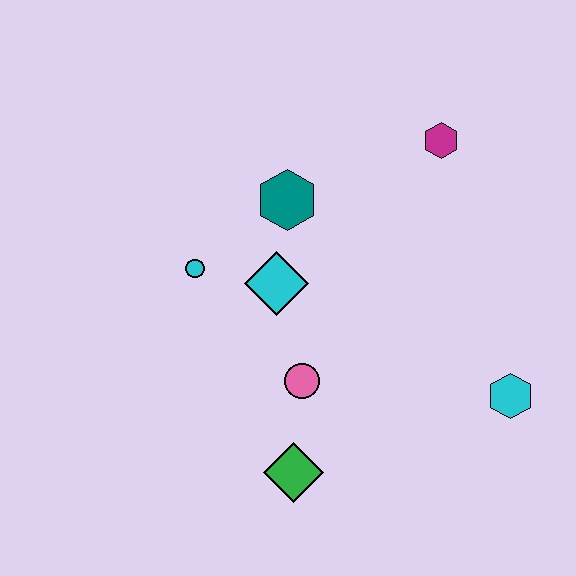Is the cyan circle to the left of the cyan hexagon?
Yes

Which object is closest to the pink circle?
The green diamond is closest to the pink circle.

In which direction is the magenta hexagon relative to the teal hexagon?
The magenta hexagon is to the right of the teal hexagon.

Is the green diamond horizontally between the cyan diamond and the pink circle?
Yes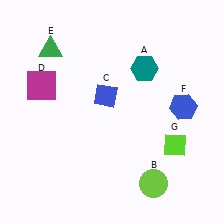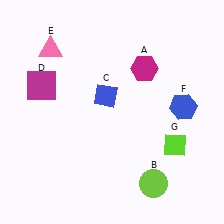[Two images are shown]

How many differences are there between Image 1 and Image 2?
There are 2 differences between the two images.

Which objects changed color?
A changed from teal to magenta. E changed from green to pink.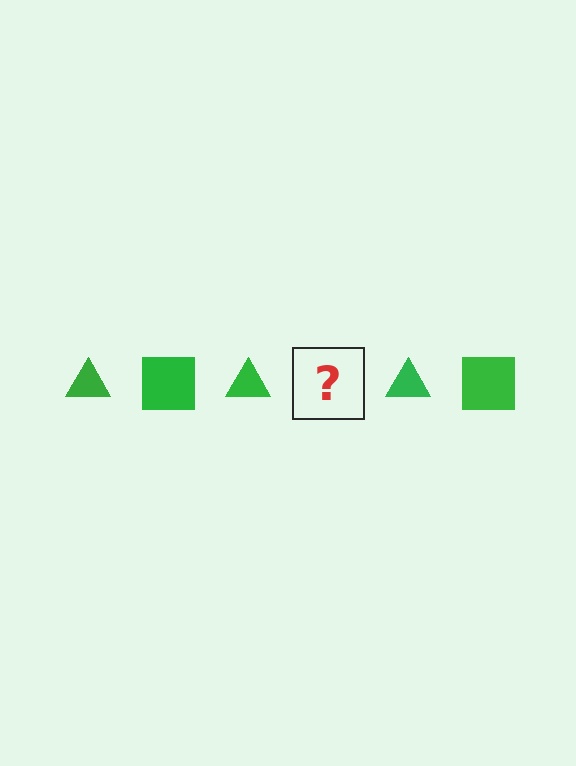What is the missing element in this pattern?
The missing element is a green square.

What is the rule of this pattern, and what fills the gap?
The rule is that the pattern cycles through triangle, square shapes in green. The gap should be filled with a green square.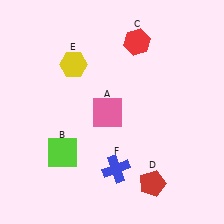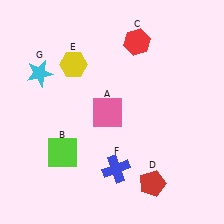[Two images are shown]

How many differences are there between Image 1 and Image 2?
There is 1 difference between the two images.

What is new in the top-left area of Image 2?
A cyan star (G) was added in the top-left area of Image 2.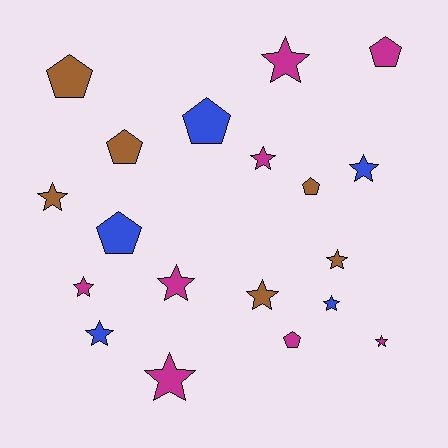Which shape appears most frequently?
Star, with 12 objects.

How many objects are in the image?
There are 19 objects.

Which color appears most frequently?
Magenta, with 8 objects.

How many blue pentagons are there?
There are 2 blue pentagons.